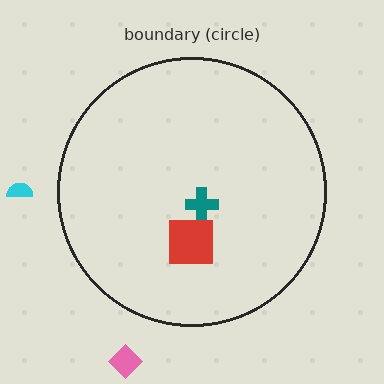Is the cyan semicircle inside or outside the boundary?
Outside.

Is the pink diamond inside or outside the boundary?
Outside.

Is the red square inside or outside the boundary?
Inside.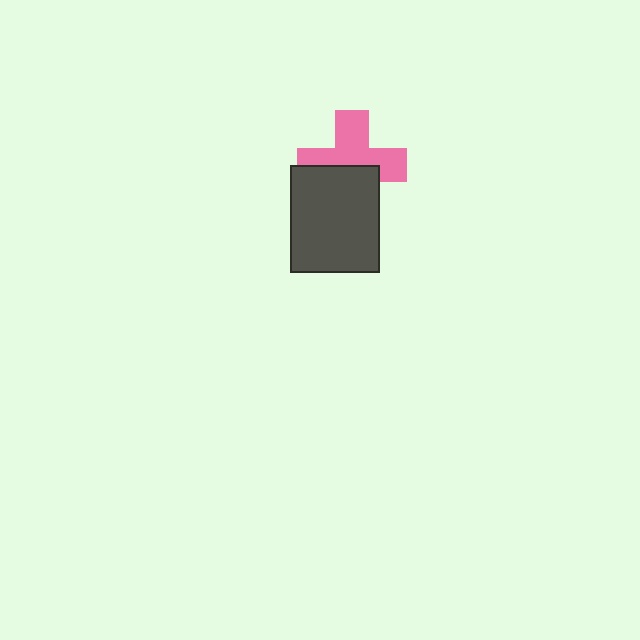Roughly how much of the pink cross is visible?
About half of it is visible (roughly 59%).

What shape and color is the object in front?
The object in front is a dark gray rectangle.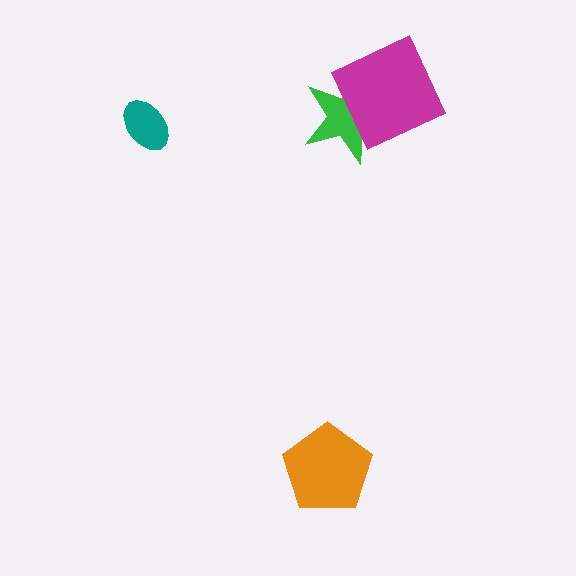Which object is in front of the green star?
The magenta square is in front of the green star.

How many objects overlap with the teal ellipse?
0 objects overlap with the teal ellipse.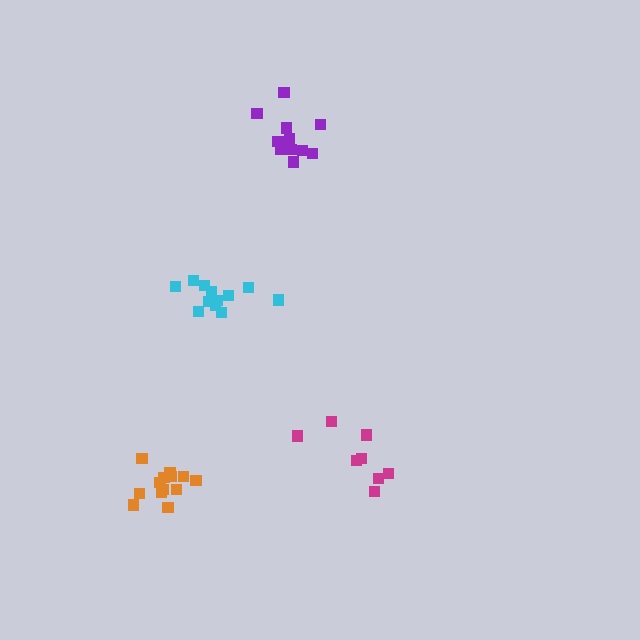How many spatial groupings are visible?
There are 4 spatial groupings.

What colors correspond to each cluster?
The clusters are colored: cyan, purple, orange, magenta.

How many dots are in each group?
Group 1: 12 dots, Group 2: 12 dots, Group 3: 13 dots, Group 4: 8 dots (45 total).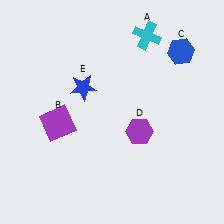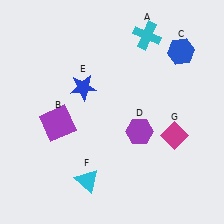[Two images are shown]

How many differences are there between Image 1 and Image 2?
There are 2 differences between the two images.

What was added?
A cyan triangle (F), a magenta diamond (G) were added in Image 2.